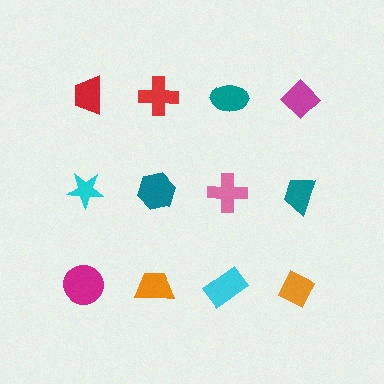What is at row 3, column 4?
An orange diamond.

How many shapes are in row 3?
4 shapes.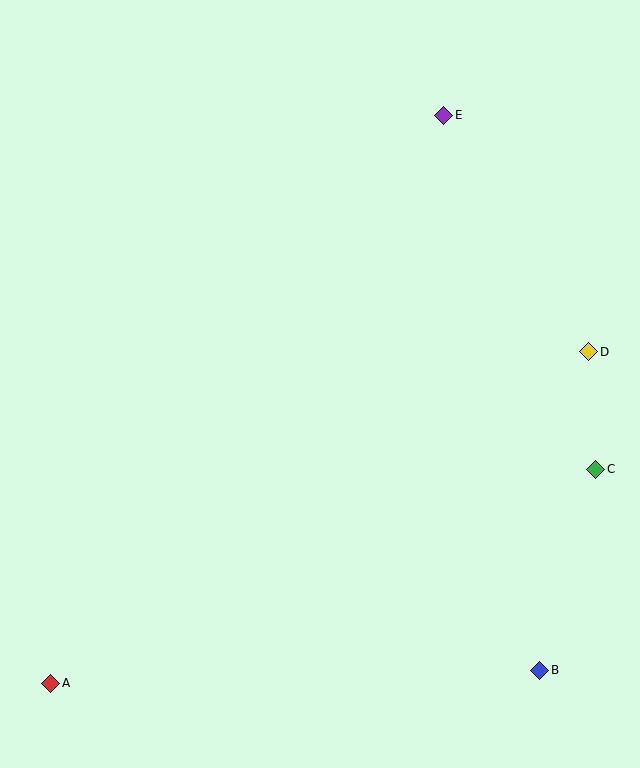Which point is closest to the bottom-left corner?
Point A is closest to the bottom-left corner.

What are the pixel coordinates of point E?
Point E is at (444, 115).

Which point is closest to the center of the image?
Point D at (589, 352) is closest to the center.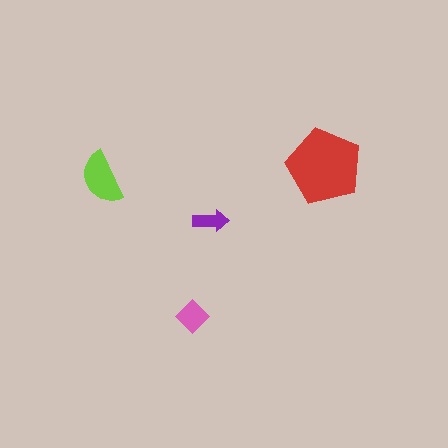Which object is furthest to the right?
The red pentagon is rightmost.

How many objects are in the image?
There are 4 objects in the image.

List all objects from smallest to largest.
The purple arrow, the pink diamond, the lime semicircle, the red pentagon.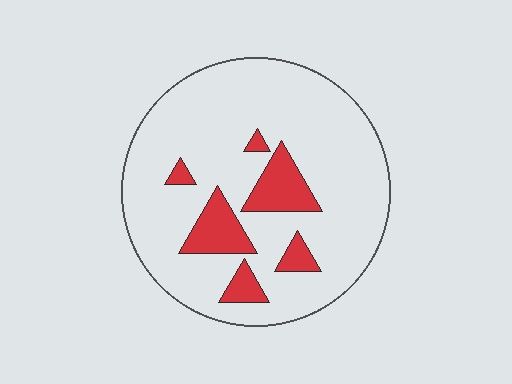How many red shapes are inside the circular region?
6.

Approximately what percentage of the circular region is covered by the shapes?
Approximately 15%.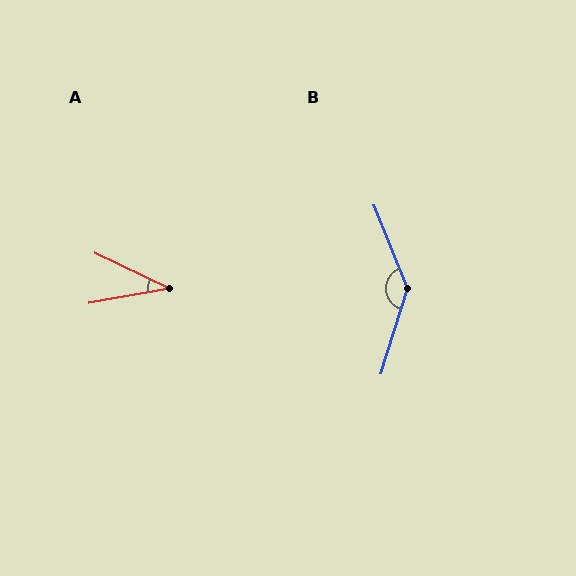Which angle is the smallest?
A, at approximately 36 degrees.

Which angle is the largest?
B, at approximately 141 degrees.